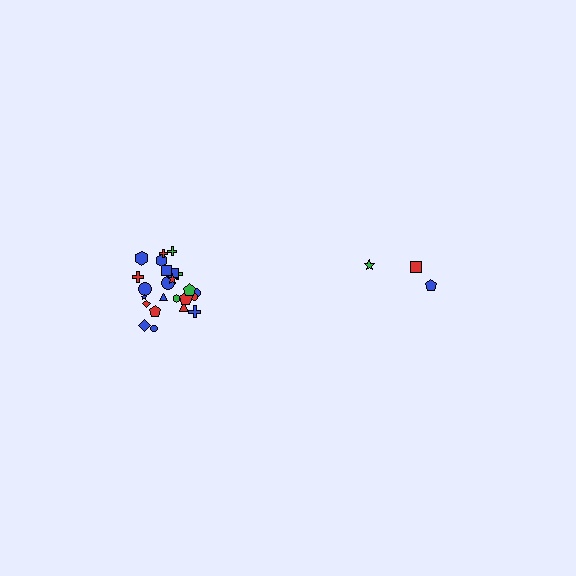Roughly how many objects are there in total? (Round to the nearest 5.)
Roughly 30 objects in total.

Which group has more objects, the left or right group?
The left group.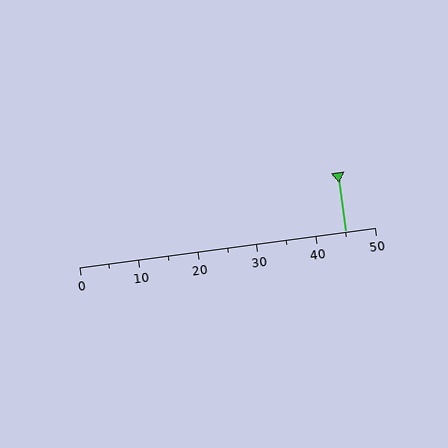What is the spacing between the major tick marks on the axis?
The major ticks are spaced 10 apart.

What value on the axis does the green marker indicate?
The marker indicates approximately 45.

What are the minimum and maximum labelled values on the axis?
The axis runs from 0 to 50.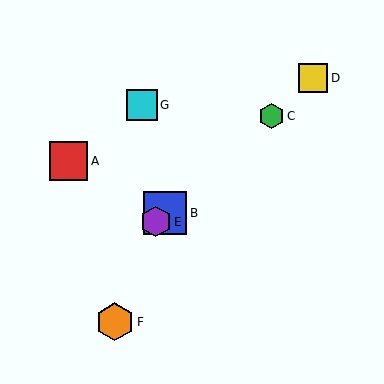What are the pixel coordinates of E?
Object E is at (156, 222).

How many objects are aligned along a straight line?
4 objects (B, C, D, E) are aligned along a straight line.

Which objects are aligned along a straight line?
Objects B, C, D, E are aligned along a straight line.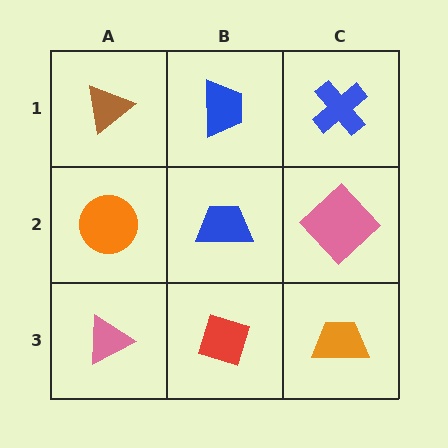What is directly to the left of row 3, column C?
A red diamond.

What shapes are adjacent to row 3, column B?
A blue trapezoid (row 2, column B), a pink triangle (row 3, column A), an orange trapezoid (row 3, column C).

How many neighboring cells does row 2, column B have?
4.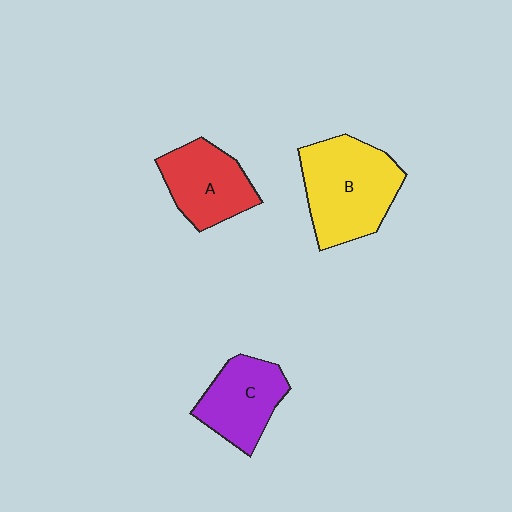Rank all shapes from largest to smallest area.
From largest to smallest: B (yellow), A (red), C (purple).